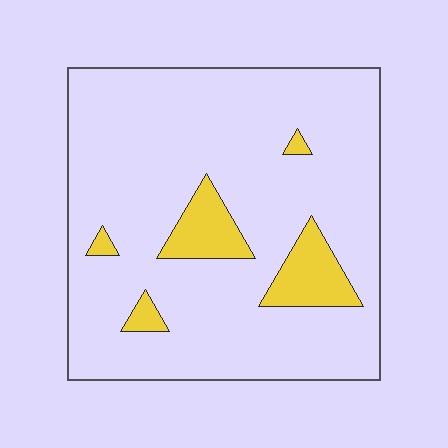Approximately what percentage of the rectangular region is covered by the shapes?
Approximately 10%.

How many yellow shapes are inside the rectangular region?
5.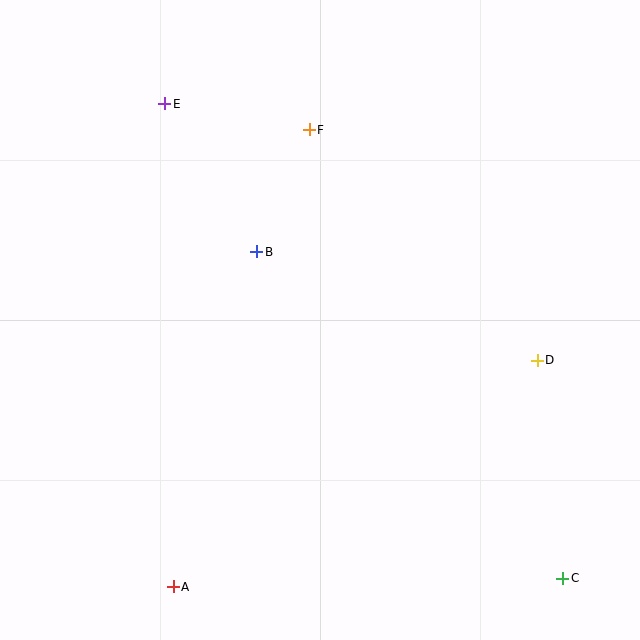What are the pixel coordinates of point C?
Point C is at (563, 578).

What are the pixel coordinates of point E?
Point E is at (165, 104).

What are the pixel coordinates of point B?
Point B is at (257, 252).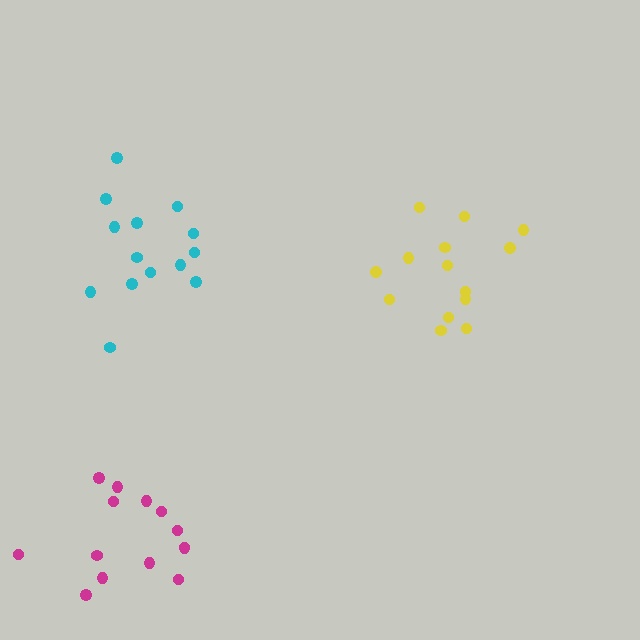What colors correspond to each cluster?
The clusters are colored: cyan, yellow, magenta.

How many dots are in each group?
Group 1: 14 dots, Group 2: 14 dots, Group 3: 14 dots (42 total).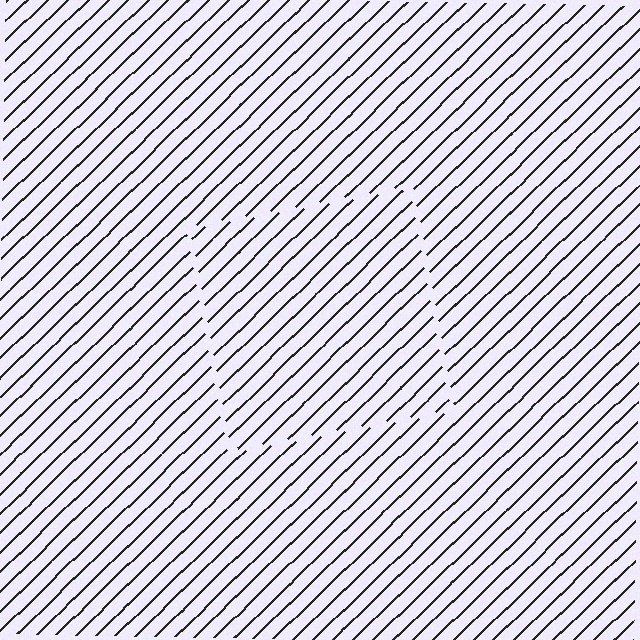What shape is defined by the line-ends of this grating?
An illusory square. The interior of the shape contains the same grating, shifted by half a period — the contour is defined by the phase discontinuity where line-ends from the inner and outer gratings abut.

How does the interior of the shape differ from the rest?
The interior of the shape contains the same grating, shifted by half a period — the contour is defined by the phase discontinuity where line-ends from the inner and outer gratings abut.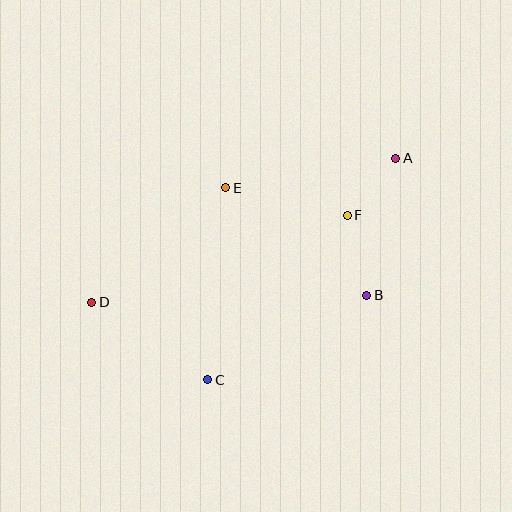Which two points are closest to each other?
Points A and F are closest to each other.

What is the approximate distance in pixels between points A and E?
The distance between A and E is approximately 173 pixels.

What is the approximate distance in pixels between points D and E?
The distance between D and E is approximately 176 pixels.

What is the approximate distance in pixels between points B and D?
The distance between B and D is approximately 275 pixels.